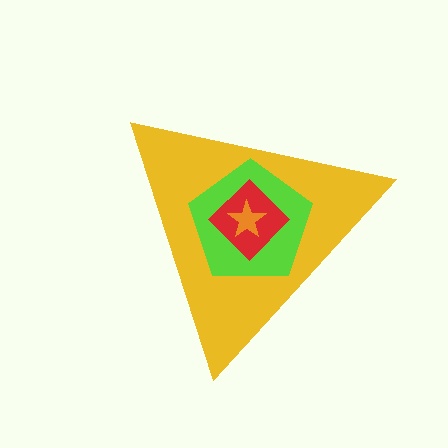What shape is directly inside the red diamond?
The orange star.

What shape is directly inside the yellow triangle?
The lime pentagon.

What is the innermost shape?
The orange star.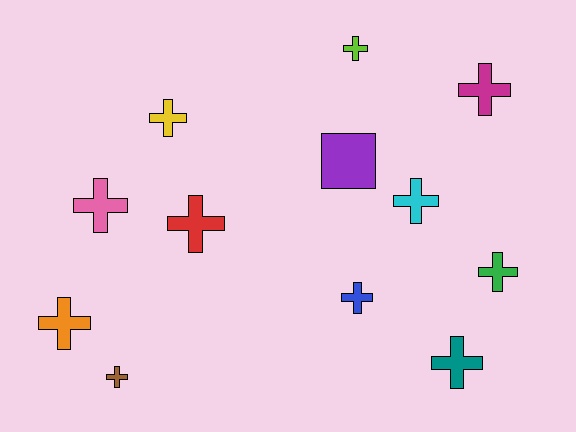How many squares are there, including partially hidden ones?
There is 1 square.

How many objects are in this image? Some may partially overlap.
There are 12 objects.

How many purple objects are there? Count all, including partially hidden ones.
There is 1 purple object.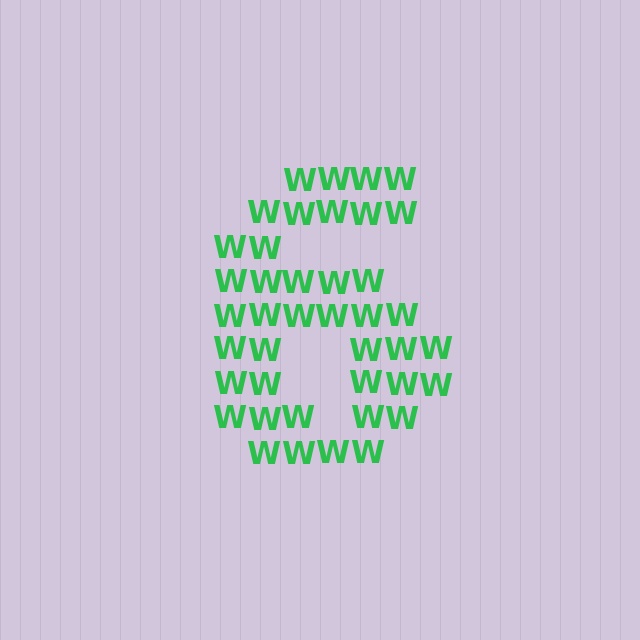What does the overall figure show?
The overall figure shows the digit 6.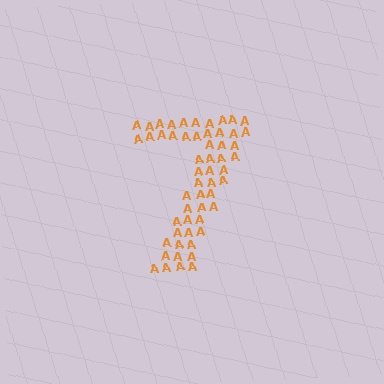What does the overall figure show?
The overall figure shows the digit 7.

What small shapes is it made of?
It is made of small letter A's.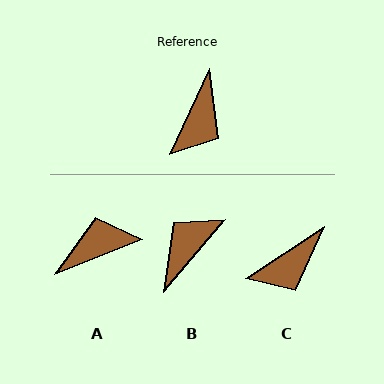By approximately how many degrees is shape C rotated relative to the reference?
Approximately 32 degrees clockwise.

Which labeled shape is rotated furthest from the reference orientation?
B, about 164 degrees away.